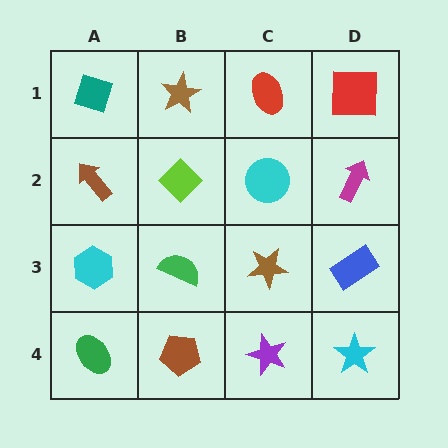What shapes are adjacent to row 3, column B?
A lime diamond (row 2, column B), a brown pentagon (row 4, column B), a cyan hexagon (row 3, column A), a brown star (row 3, column C).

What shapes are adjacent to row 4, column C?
A brown star (row 3, column C), a brown pentagon (row 4, column B), a cyan star (row 4, column D).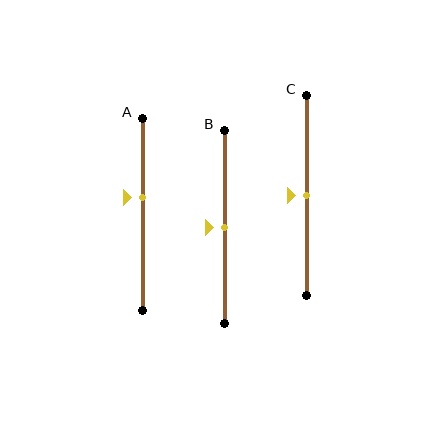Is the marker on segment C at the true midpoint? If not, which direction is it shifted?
Yes, the marker on segment C is at the true midpoint.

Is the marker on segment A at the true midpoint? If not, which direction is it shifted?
No, the marker on segment A is shifted upward by about 9% of the segment length.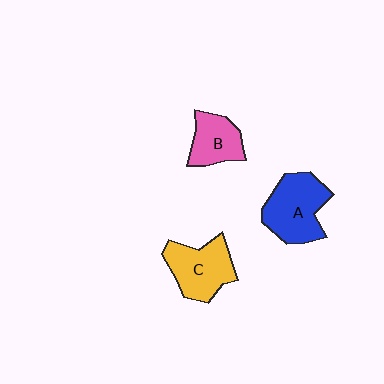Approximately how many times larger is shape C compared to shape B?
Approximately 1.4 times.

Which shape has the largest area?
Shape A (blue).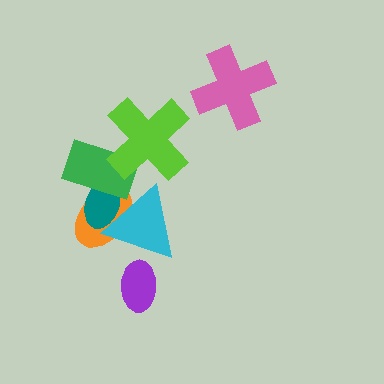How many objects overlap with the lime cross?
1 object overlaps with the lime cross.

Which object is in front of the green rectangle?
The lime cross is in front of the green rectangle.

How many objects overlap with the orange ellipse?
3 objects overlap with the orange ellipse.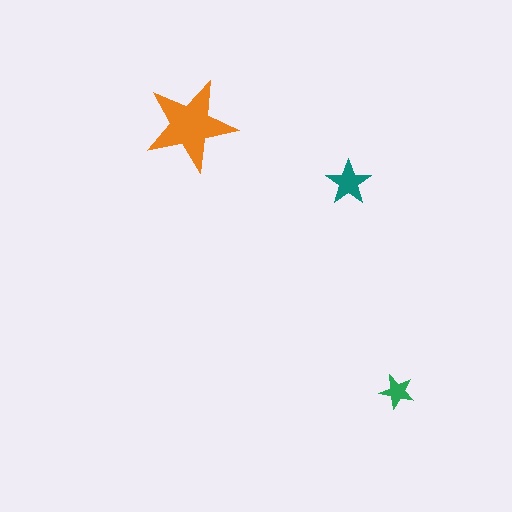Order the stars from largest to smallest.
the orange one, the teal one, the green one.